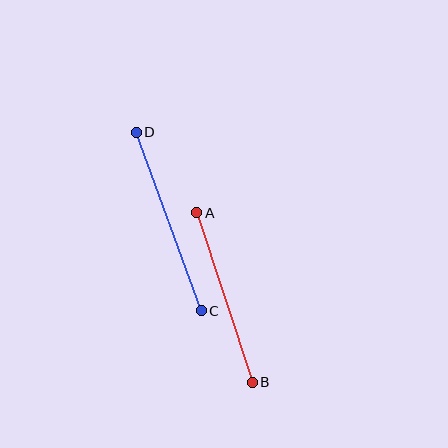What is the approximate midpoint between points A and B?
The midpoint is at approximately (224, 297) pixels.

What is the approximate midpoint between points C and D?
The midpoint is at approximately (169, 222) pixels.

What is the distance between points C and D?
The distance is approximately 190 pixels.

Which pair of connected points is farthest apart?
Points C and D are farthest apart.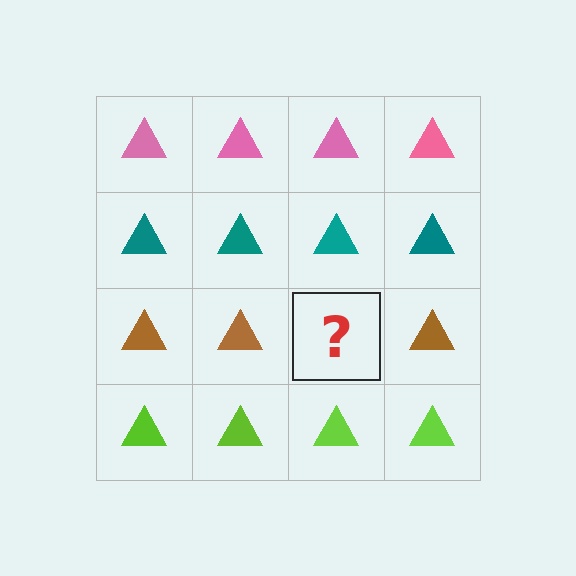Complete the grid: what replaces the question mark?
The question mark should be replaced with a brown triangle.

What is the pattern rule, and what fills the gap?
The rule is that each row has a consistent color. The gap should be filled with a brown triangle.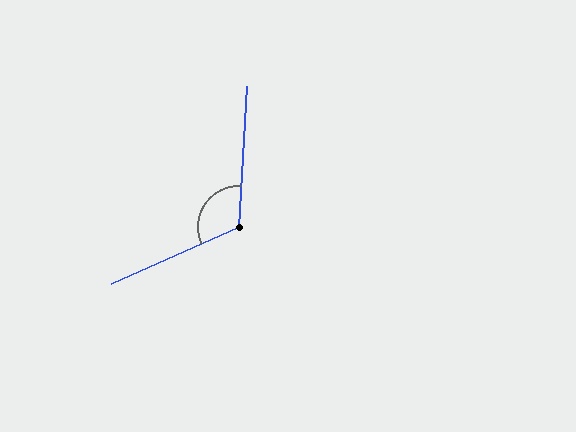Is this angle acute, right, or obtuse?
It is obtuse.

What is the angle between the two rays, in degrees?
Approximately 117 degrees.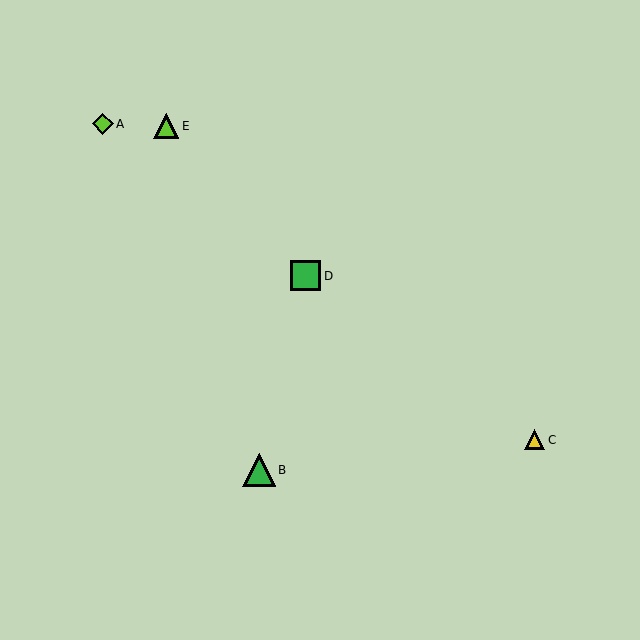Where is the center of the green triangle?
The center of the green triangle is at (259, 470).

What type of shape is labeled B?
Shape B is a green triangle.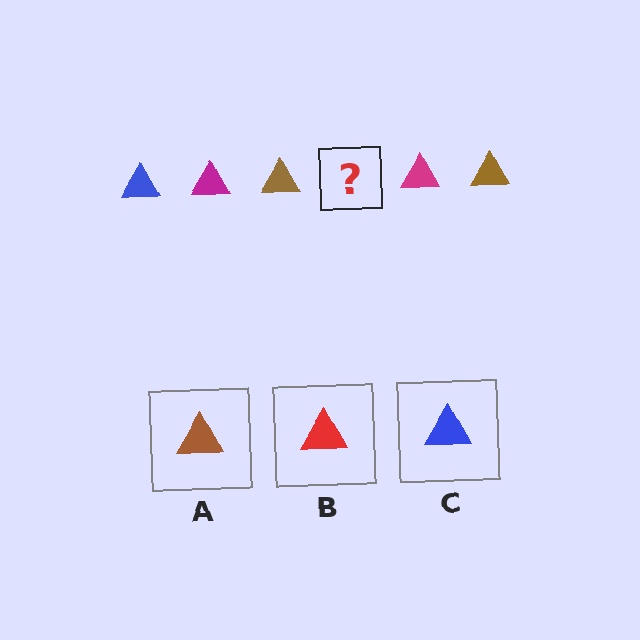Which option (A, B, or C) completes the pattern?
C.